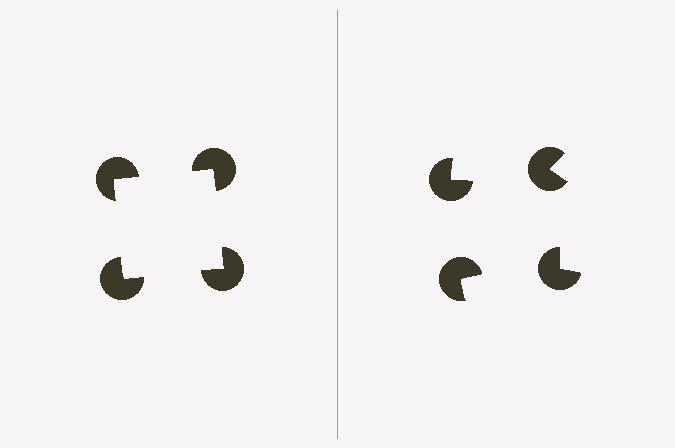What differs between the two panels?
The pac-man discs are positioned identically on both sides; only the wedge orientations differ. On the left they align to a square; on the right they are misaligned.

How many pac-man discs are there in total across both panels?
8 — 4 on each side.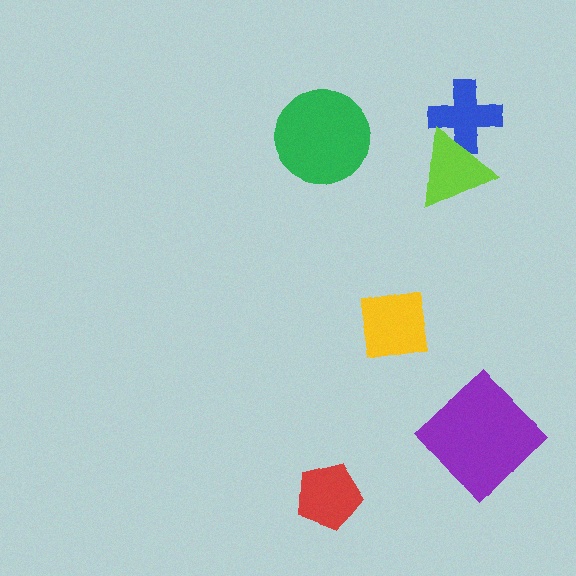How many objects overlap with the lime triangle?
1 object overlaps with the lime triangle.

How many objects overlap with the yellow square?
0 objects overlap with the yellow square.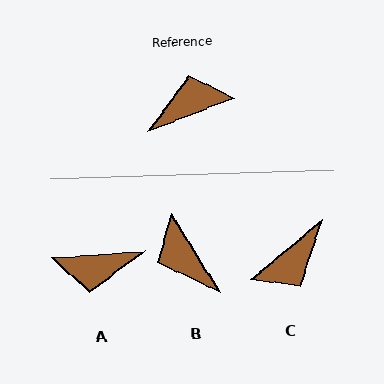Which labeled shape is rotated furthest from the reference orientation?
A, about 163 degrees away.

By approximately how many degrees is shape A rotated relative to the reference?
Approximately 163 degrees counter-clockwise.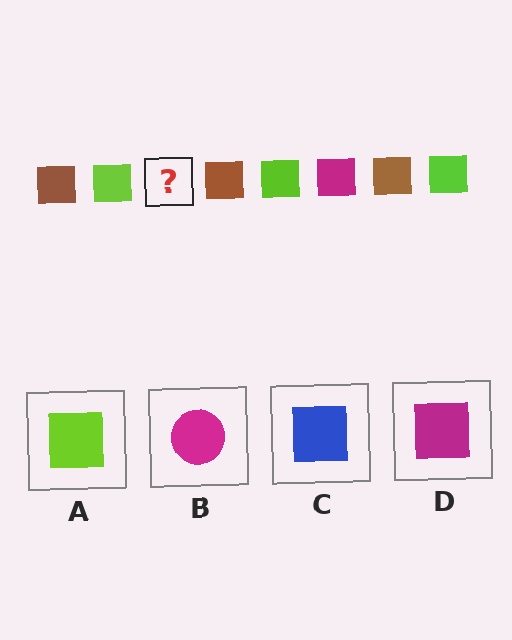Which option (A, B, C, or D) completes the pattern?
D.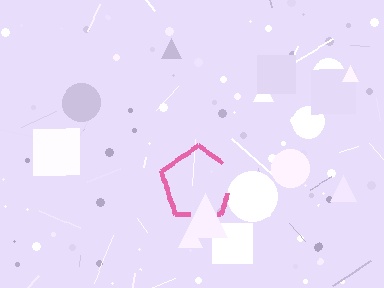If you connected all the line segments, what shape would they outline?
They would outline a pentagon.